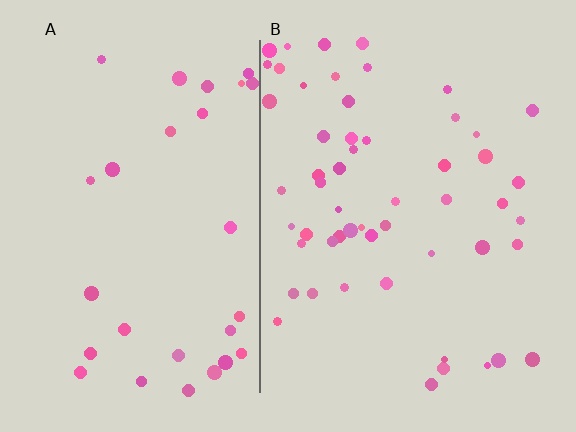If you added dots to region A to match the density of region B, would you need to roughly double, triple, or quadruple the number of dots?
Approximately double.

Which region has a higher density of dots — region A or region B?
B (the right).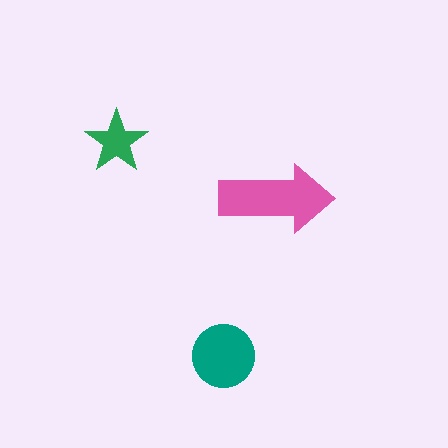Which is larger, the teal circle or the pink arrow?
The pink arrow.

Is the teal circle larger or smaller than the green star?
Larger.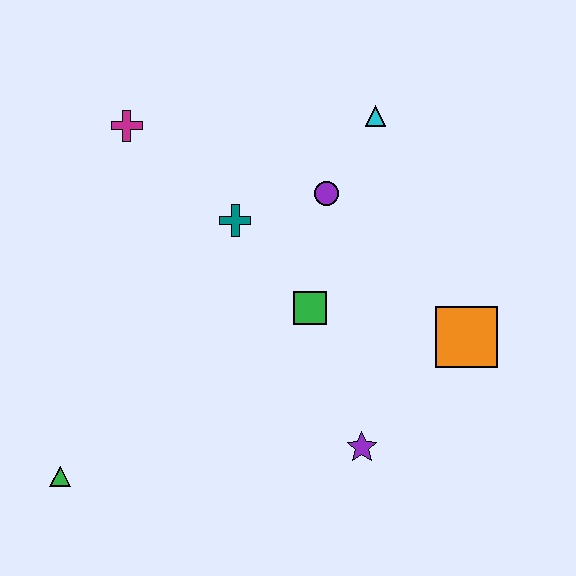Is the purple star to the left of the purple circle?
No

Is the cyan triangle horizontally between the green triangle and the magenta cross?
No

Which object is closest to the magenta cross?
The teal cross is closest to the magenta cross.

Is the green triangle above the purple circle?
No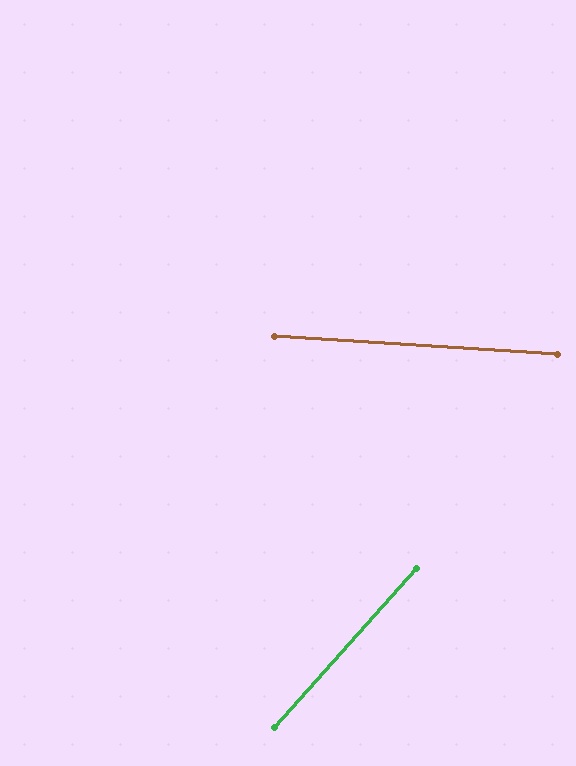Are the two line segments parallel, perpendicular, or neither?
Neither parallel nor perpendicular — they differ by about 52°.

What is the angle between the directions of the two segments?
Approximately 52 degrees.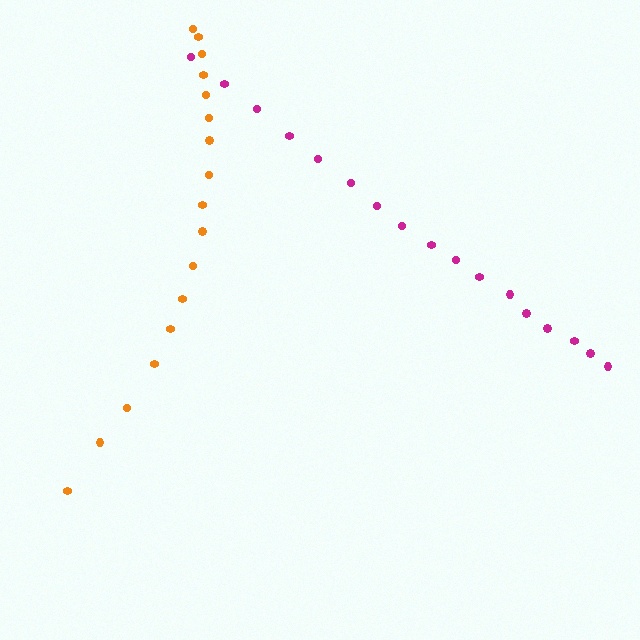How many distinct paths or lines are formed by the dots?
There are 2 distinct paths.